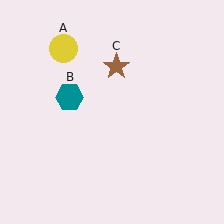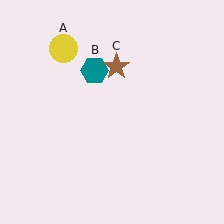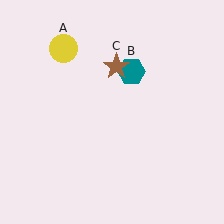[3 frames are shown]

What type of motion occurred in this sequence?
The teal hexagon (object B) rotated clockwise around the center of the scene.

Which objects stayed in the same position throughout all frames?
Yellow circle (object A) and brown star (object C) remained stationary.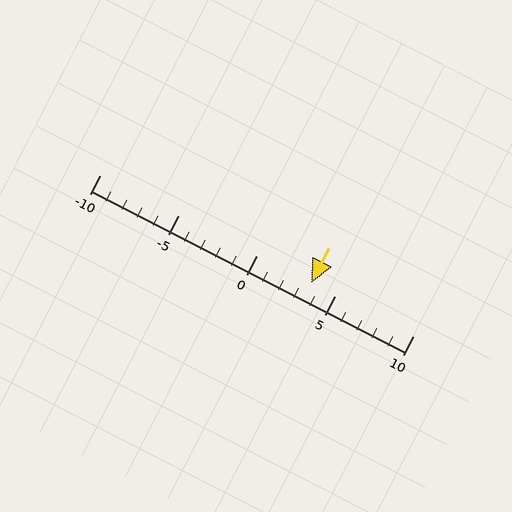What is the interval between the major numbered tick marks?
The major tick marks are spaced 5 units apart.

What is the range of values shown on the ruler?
The ruler shows values from -10 to 10.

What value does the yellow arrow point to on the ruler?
The yellow arrow points to approximately 4.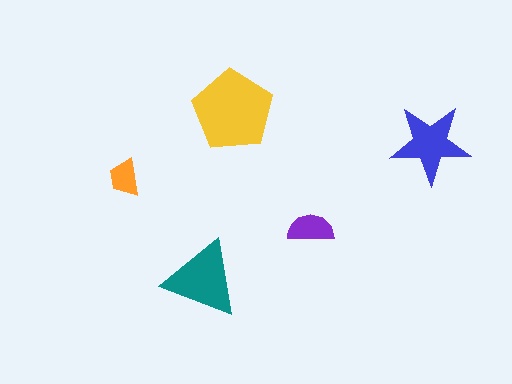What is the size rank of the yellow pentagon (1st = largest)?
1st.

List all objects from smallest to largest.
The orange trapezoid, the purple semicircle, the blue star, the teal triangle, the yellow pentagon.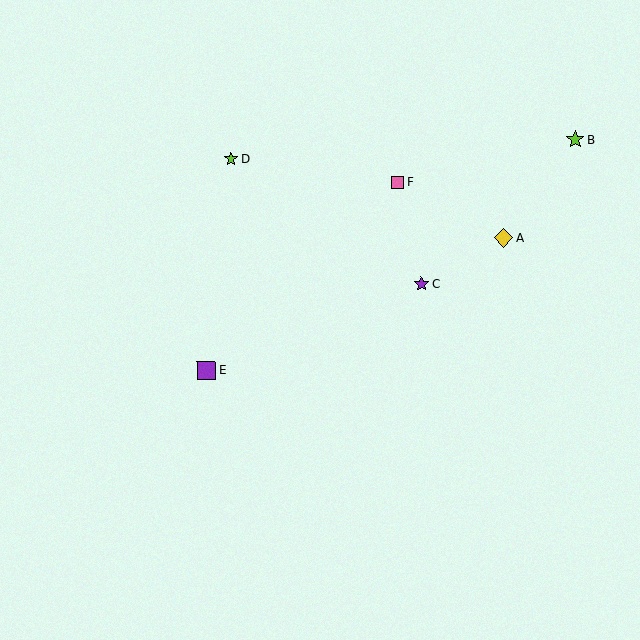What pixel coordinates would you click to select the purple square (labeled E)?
Click at (206, 370) to select the purple square E.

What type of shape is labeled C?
Shape C is a purple star.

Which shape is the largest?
The yellow diamond (labeled A) is the largest.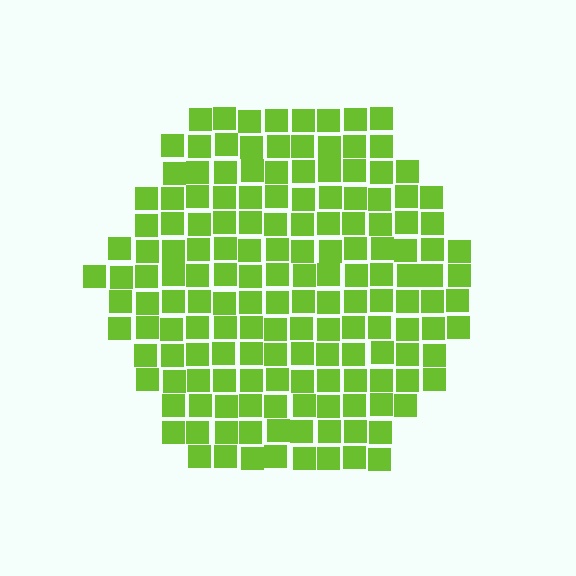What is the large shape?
The large shape is a hexagon.